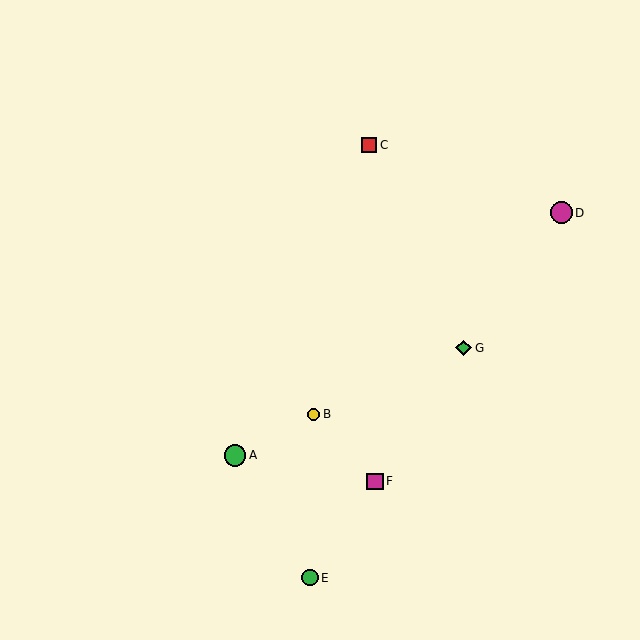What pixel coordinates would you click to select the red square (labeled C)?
Click at (369, 145) to select the red square C.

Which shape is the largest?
The magenta circle (labeled D) is the largest.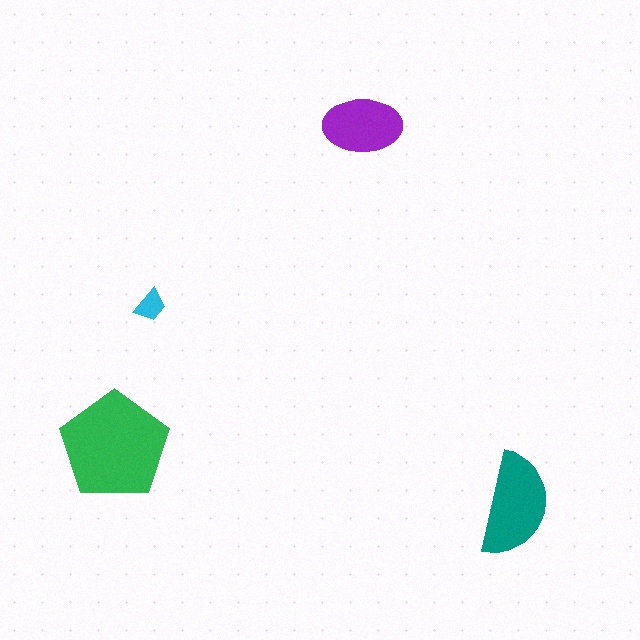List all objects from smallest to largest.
The cyan trapezoid, the purple ellipse, the teal semicircle, the green pentagon.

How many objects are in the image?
There are 4 objects in the image.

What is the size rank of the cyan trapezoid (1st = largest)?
4th.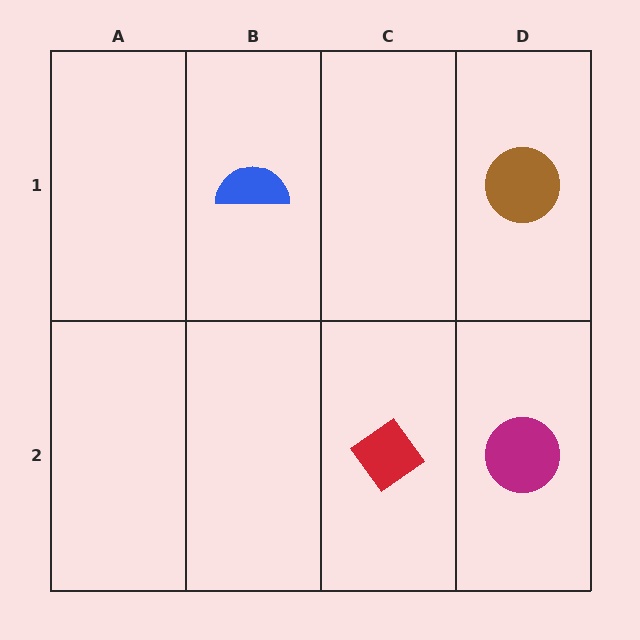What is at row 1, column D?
A brown circle.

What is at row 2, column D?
A magenta circle.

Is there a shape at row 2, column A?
No, that cell is empty.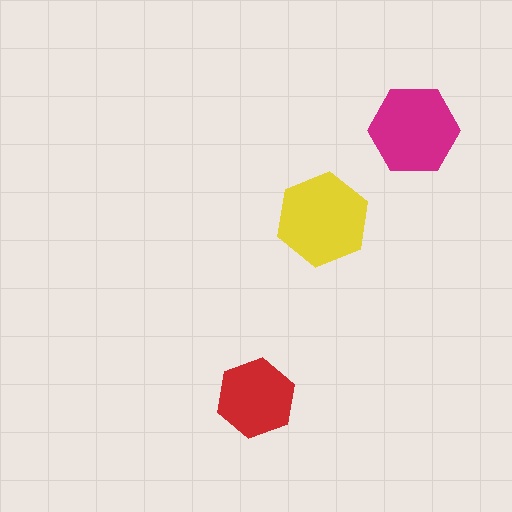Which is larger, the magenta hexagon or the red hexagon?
The magenta one.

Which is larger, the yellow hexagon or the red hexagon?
The yellow one.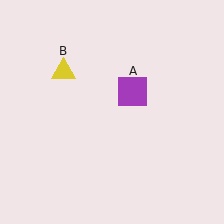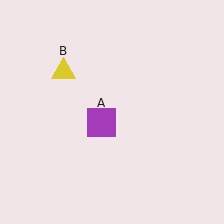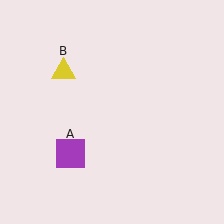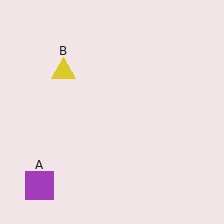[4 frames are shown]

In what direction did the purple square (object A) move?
The purple square (object A) moved down and to the left.